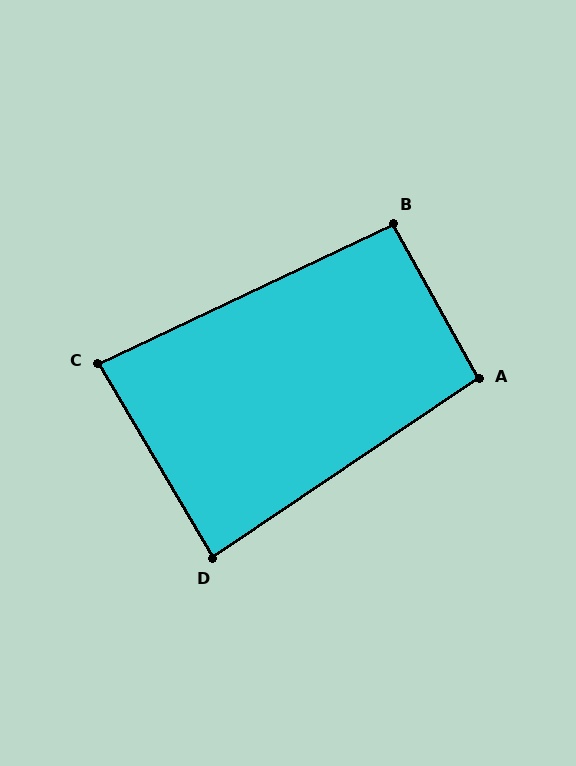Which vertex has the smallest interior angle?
C, at approximately 85 degrees.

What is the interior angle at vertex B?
Approximately 94 degrees (approximately right).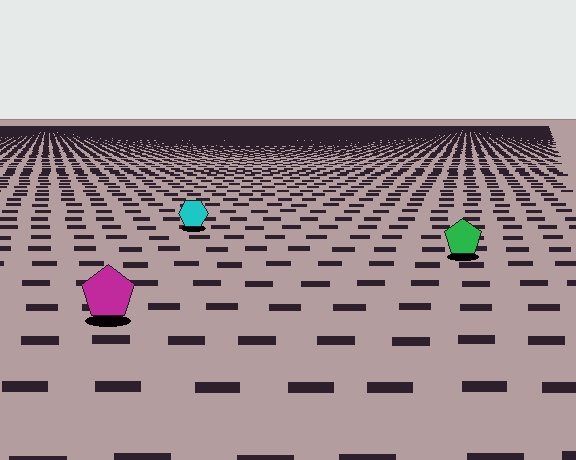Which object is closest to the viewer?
The magenta pentagon is closest. The texture marks near it are larger and more spread out.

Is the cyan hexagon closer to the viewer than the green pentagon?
No. The green pentagon is closer — you can tell from the texture gradient: the ground texture is coarser near it.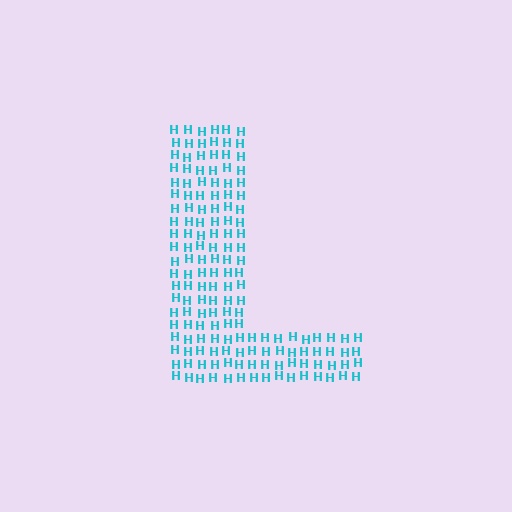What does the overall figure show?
The overall figure shows the letter L.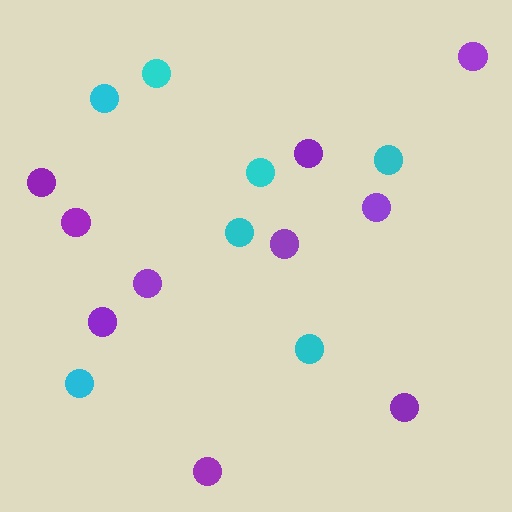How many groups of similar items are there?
There are 2 groups: one group of purple circles (10) and one group of cyan circles (7).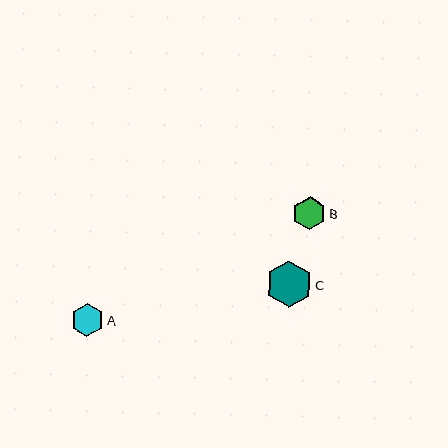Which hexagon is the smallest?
Hexagon A is the smallest with a size of approximately 33 pixels.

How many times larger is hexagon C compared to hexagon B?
Hexagon C is approximately 1.4 times the size of hexagon B.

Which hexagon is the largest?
Hexagon C is the largest with a size of approximately 46 pixels.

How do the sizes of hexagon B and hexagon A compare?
Hexagon B and hexagon A are approximately the same size.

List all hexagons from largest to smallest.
From largest to smallest: C, B, A.